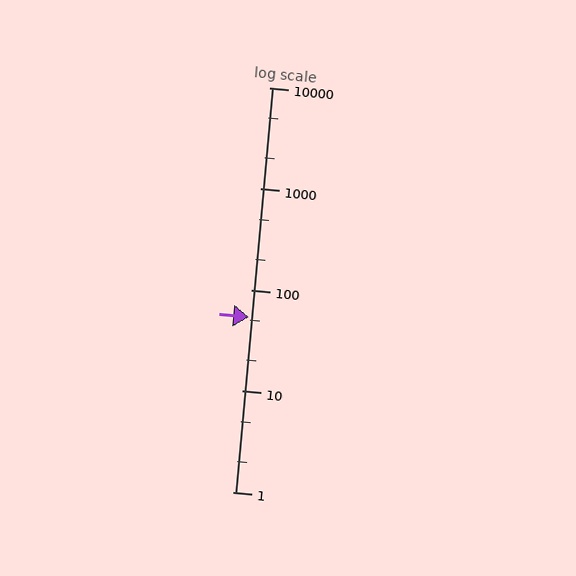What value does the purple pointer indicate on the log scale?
The pointer indicates approximately 53.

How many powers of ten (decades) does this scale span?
The scale spans 4 decades, from 1 to 10000.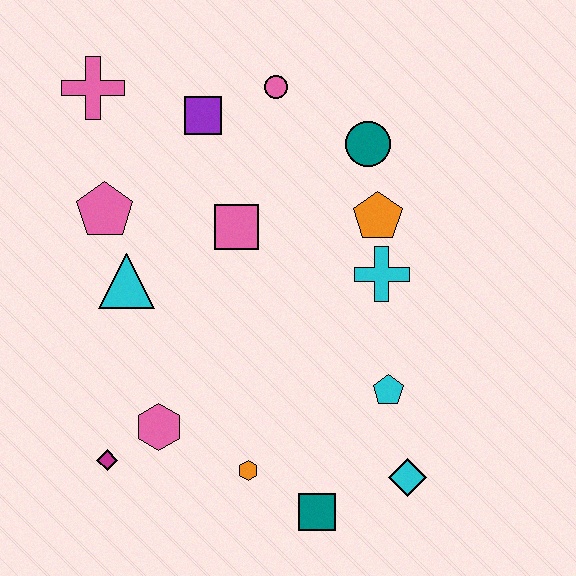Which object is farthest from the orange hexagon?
The pink cross is farthest from the orange hexagon.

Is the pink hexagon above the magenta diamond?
Yes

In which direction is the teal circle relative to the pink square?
The teal circle is to the right of the pink square.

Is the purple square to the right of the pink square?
No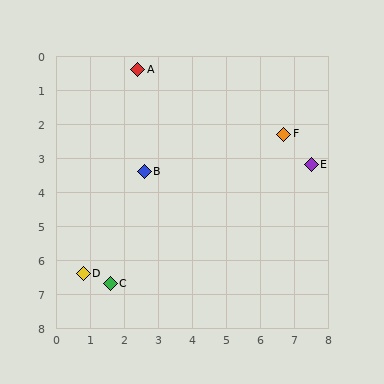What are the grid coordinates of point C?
Point C is at approximately (1.6, 6.7).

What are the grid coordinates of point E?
Point E is at approximately (7.5, 3.2).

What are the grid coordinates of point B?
Point B is at approximately (2.6, 3.4).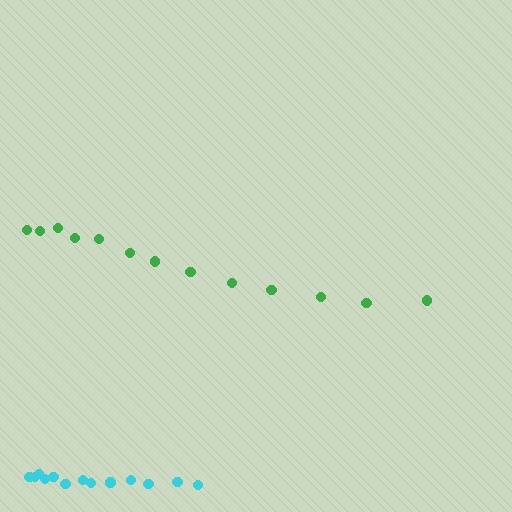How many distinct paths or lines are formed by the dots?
There are 2 distinct paths.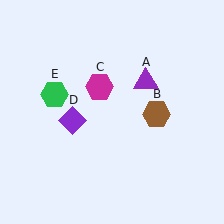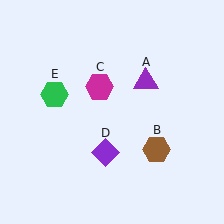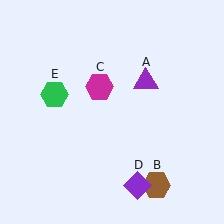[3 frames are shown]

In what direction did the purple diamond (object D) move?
The purple diamond (object D) moved down and to the right.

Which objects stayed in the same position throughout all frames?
Purple triangle (object A) and magenta hexagon (object C) and green hexagon (object E) remained stationary.